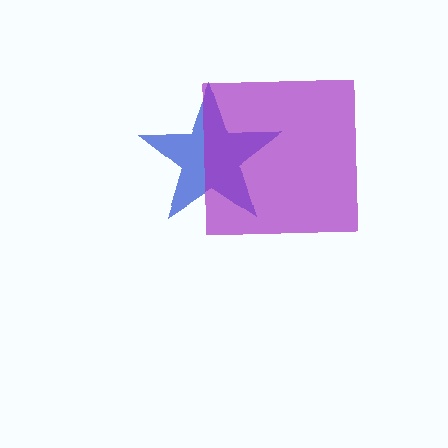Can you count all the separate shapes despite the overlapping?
Yes, there are 2 separate shapes.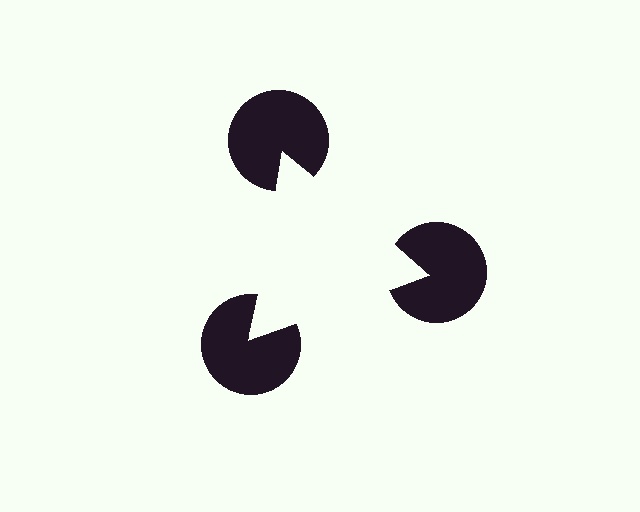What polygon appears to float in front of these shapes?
An illusory triangle — its edges are inferred from the aligned wedge cuts in the pac-man discs, not physically drawn.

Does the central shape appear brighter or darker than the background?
It typically appears slightly brighter than the background, even though no actual brightness change is drawn.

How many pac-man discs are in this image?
There are 3 — one at each vertex of the illusory triangle.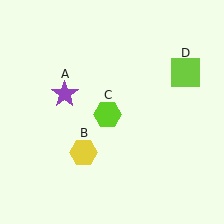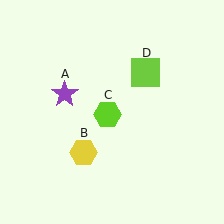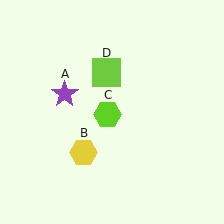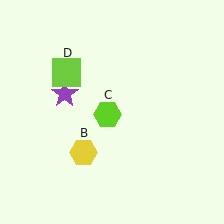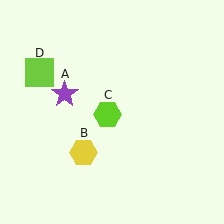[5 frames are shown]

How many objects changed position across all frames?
1 object changed position: lime square (object D).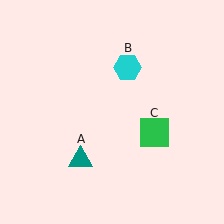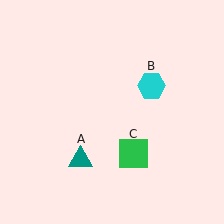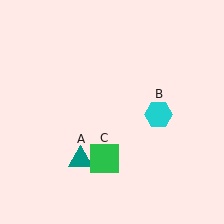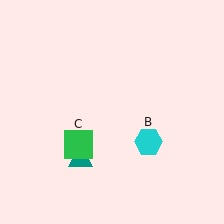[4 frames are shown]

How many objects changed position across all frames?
2 objects changed position: cyan hexagon (object B), green square (object C).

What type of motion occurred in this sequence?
The cyan hexagon (object B), green square (object C) rotated clockwise around the center of the scene.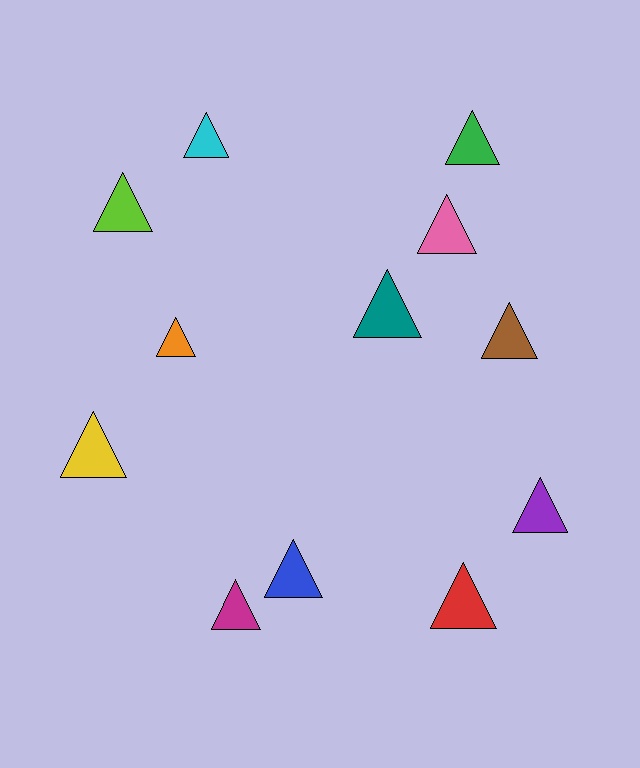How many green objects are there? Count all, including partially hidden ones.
There is 1 green object.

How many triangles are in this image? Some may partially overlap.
There are 12 triangles.